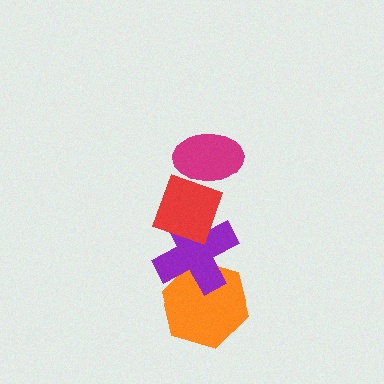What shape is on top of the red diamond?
The magenta ellipse is on top of the red diamond.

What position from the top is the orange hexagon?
The orange hexagon is 4th from the top.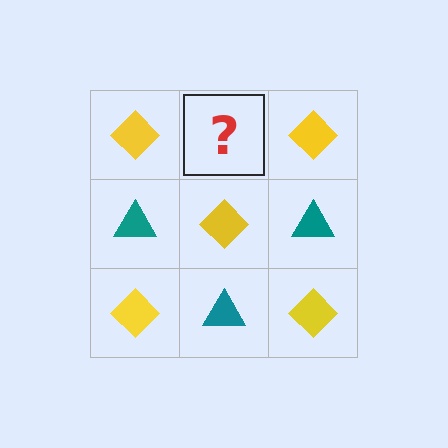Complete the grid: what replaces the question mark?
The question mark should be replaced with a teal triangle.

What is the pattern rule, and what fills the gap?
The rule is that it alternates yellow diamond and teal triangle in a checkerboard pattern. The gap should be filled with a teal triangle.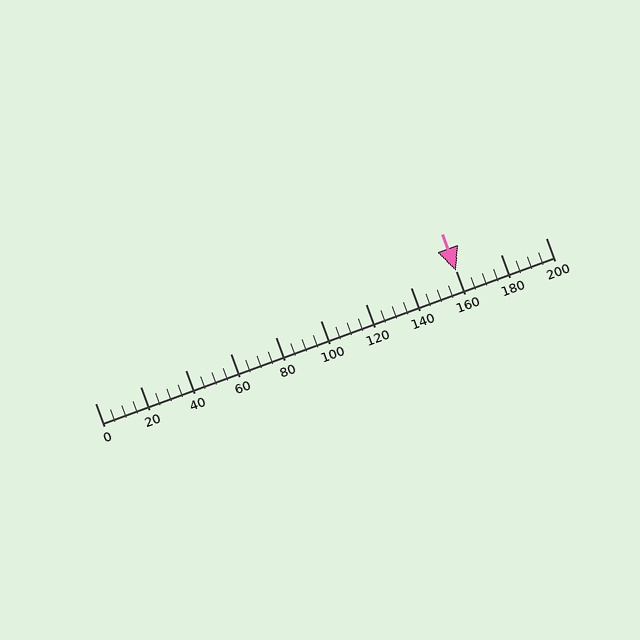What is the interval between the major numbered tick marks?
The major tick marks are spaced 20 units apart.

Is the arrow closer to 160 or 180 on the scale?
The arrow is closer to 160.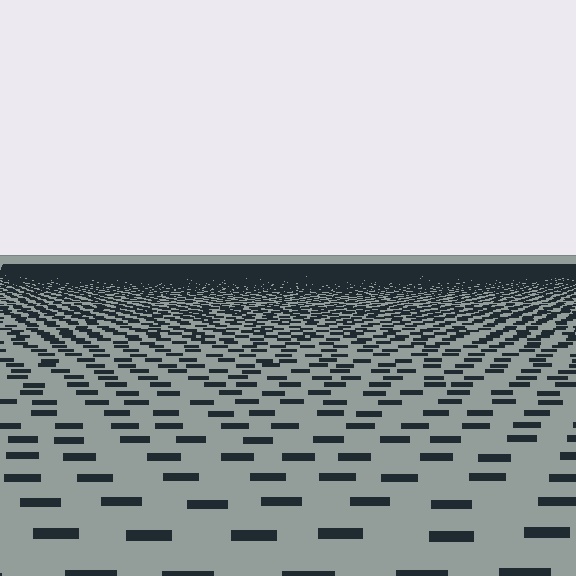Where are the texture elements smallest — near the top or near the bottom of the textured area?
Near the top.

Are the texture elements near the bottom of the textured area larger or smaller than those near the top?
Larger. Near the bottom, elements are closer to the viewer and appear at a bigger on-screen size.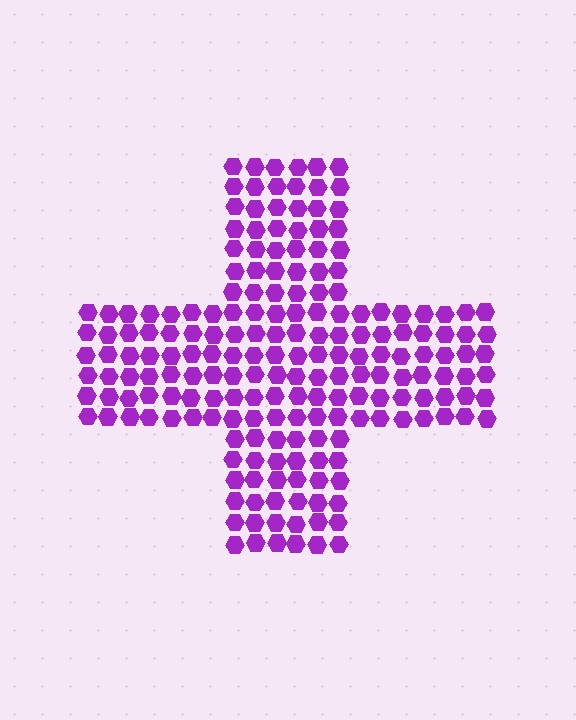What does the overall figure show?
The overall figure shows a cross.